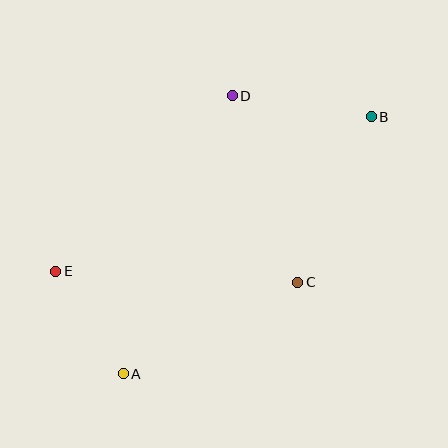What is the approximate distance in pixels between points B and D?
The distance between B and D is approximately 140 pixels.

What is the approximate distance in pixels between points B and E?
The distance between B and E is approximately 351 pixels.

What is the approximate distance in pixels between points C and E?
The distance between C and E is approximately 242 pixels.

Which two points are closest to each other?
Points A and E are closest to each other.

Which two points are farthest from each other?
Points A and B are farthest from each other.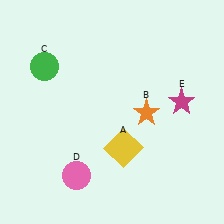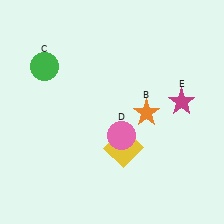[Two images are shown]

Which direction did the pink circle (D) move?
The pink circle (D) moved right.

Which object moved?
The pink circle (D) moved right.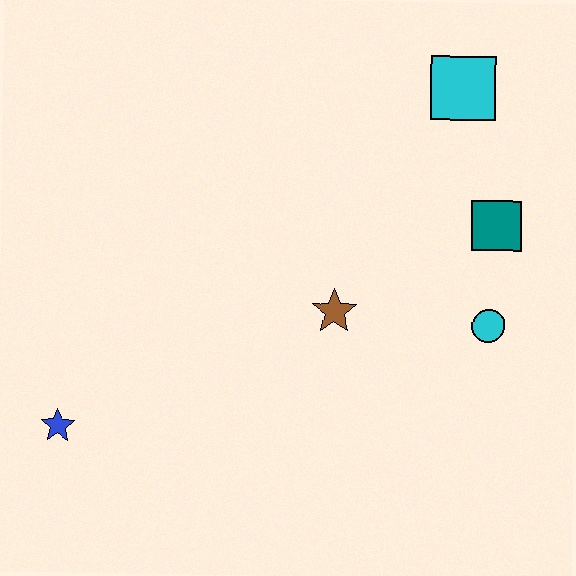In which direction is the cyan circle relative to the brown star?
The cyan circle is to the right of the brown star.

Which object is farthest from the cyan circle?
The blue star is farthest from the cyan circle.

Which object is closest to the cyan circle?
The teal square is closest to the cyan circle.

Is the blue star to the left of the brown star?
Yes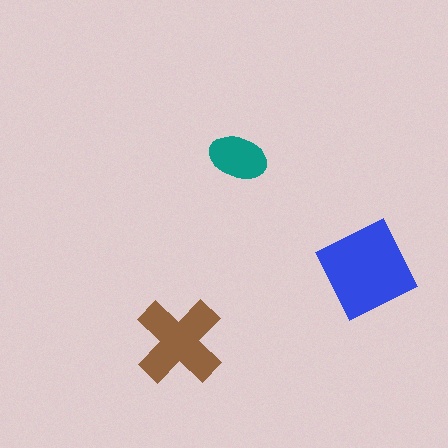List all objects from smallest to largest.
The teal ellipse, the brown cross, the blue diamond.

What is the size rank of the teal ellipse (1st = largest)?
3rd.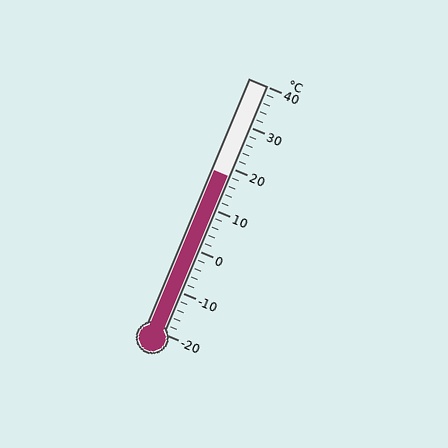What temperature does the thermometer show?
The thermometer shows approximately 18°C.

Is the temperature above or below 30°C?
The temperature is below 30°C.